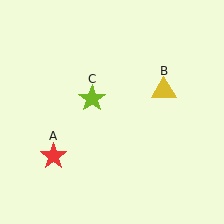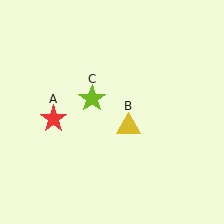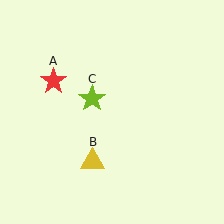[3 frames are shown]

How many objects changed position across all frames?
2 objects changed position: red star (object A), yellow triangle (object B).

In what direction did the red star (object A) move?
The red star (object A) moved up.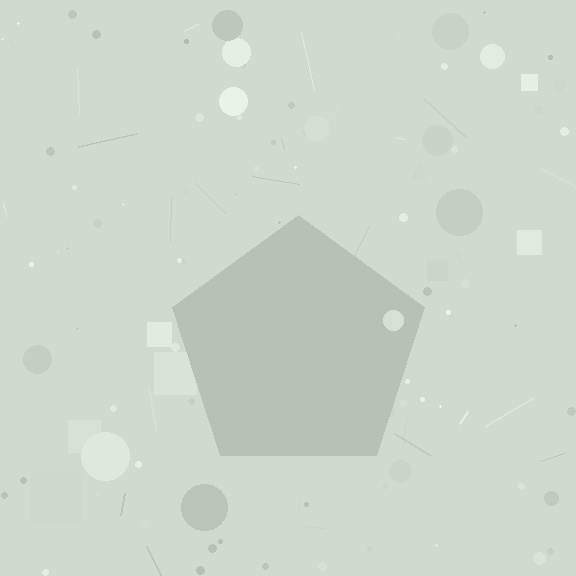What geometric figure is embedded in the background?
A pentagon is embedded in the background.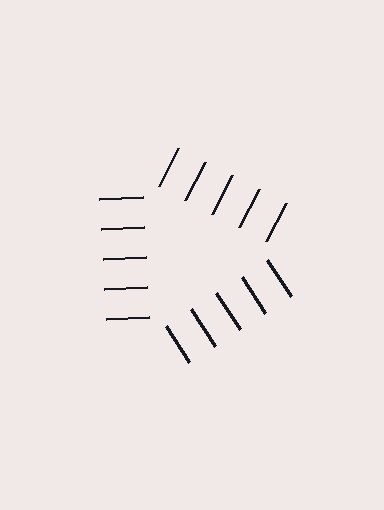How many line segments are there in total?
15 — 5 along each of the 3 edges.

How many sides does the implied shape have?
3 sides — the line-ends trace a triangle.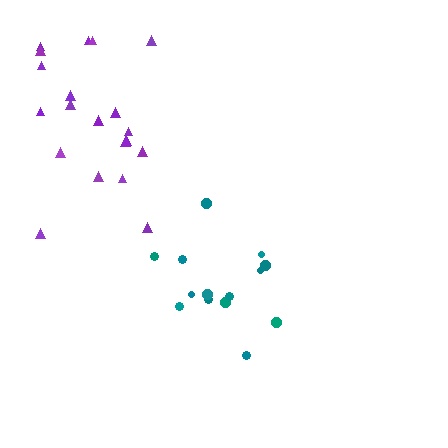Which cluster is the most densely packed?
Teal.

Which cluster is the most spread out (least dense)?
Purple.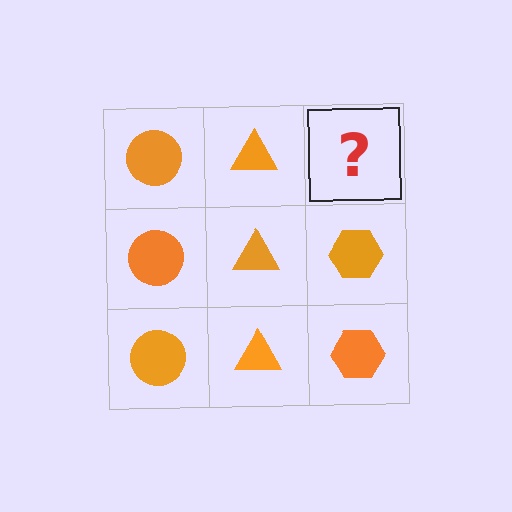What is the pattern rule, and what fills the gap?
The rule is that each column has a consistent shape. The gap should be filled with an orange hexagon.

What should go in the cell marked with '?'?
The missing cell should contain an orange hexagon.